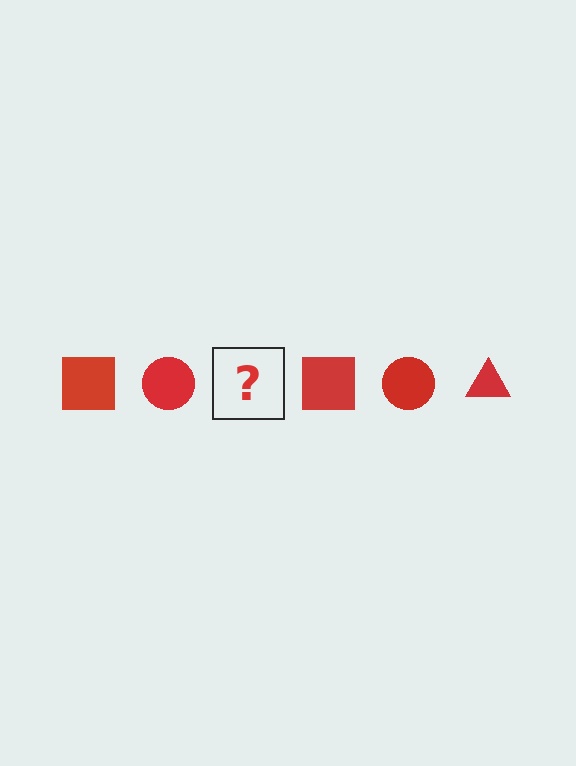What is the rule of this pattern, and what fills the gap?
The rule is that the pattern cycles through square, circle, triangle shapes in red. The gap should be filled with a red triangle.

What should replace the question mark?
The question mark should be replaced with a red triangle.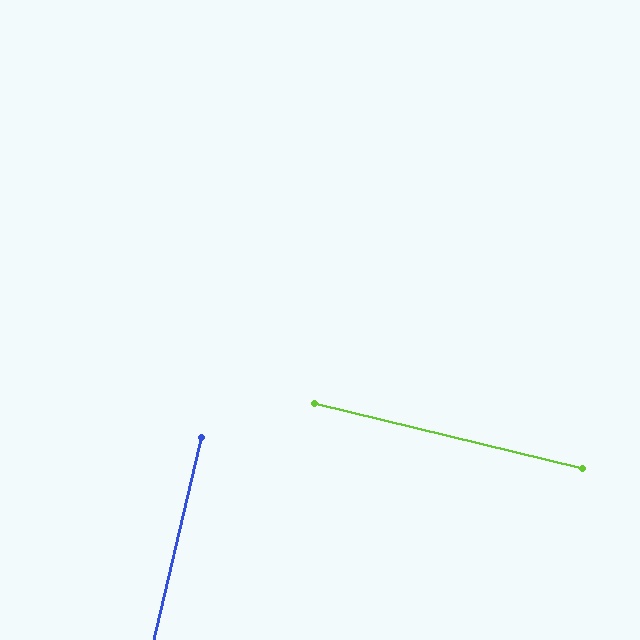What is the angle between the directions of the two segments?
Approximately 90 degrees.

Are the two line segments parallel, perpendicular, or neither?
Perpendicular — they meet at approximately 90°.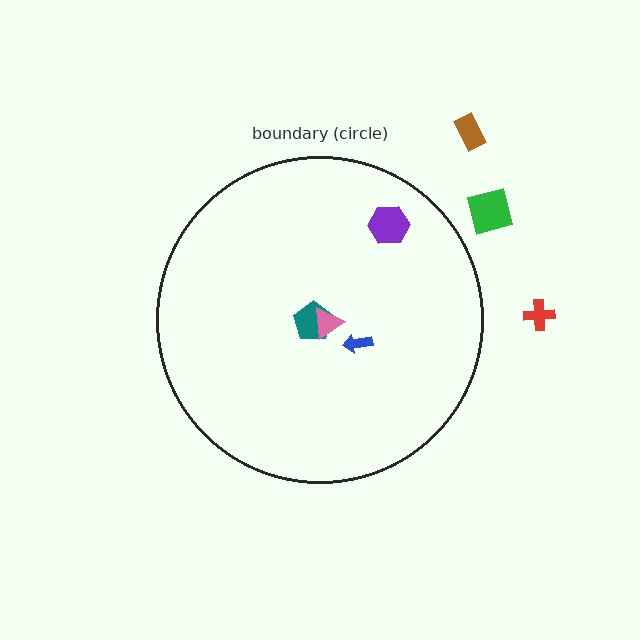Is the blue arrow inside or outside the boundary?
Inside.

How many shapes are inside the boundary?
4 inside, 3 outside.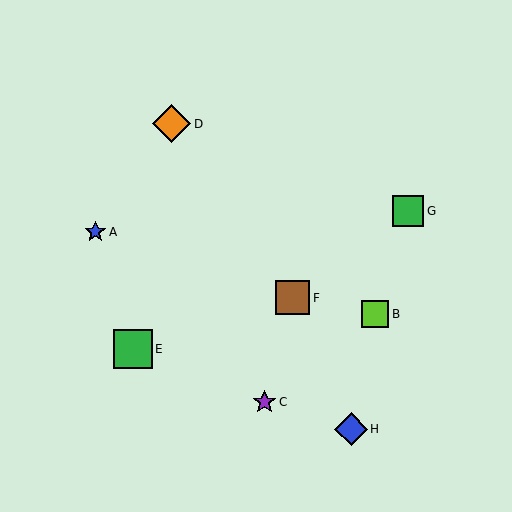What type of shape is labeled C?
Shape C is a purple star.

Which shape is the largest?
The green square (labeled E) is the largest.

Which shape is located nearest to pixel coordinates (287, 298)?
The brown square (labeled F) at (293, 298) is nearest to that location.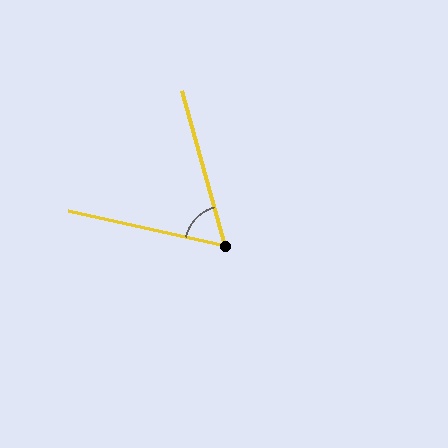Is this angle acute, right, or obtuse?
It is acute.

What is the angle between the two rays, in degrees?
Approximately 62 degrees.